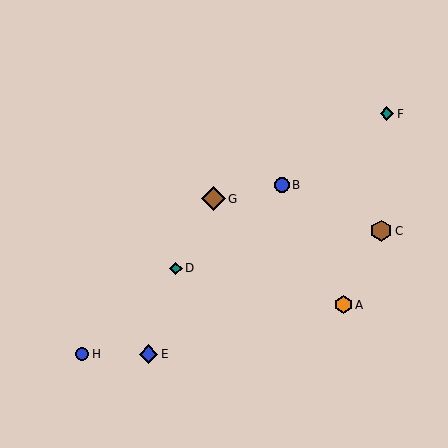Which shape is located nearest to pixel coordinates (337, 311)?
The orange hexagon (labeled A) at (344, 305) is nearest to that location.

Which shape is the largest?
The brown diamond (labeled G) is the largest.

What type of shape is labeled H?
Shape H is a blue circle.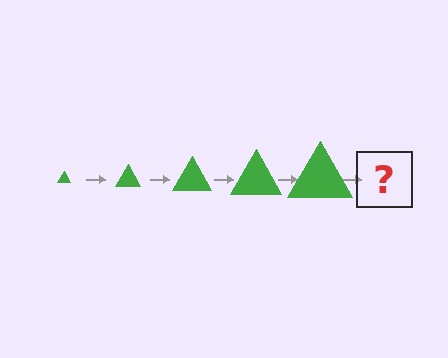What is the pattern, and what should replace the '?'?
The pattern is that the triangle gets progressively larger each step. The '?' should be a green triangle, larger than the previous one.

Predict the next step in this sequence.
The next step is a green triangle, larger than the previous one.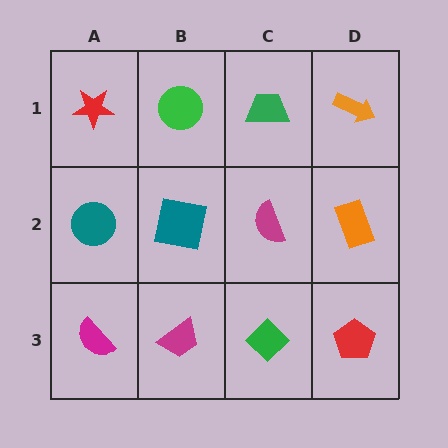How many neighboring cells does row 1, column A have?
2.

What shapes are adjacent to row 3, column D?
An orange rectangle (row 2, column D), a green diamond (row 3, column C).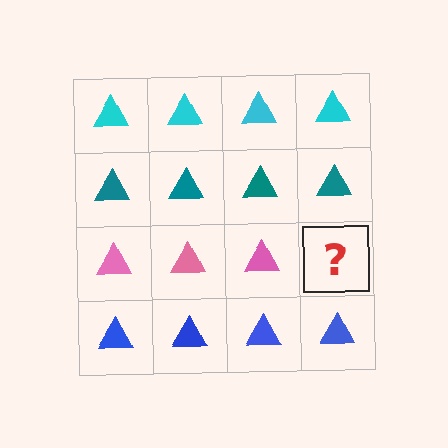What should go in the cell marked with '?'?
The missing cell should contain a pink triangle.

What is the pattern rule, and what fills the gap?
The rule is that each row has a consistent color. The gap should be filled with a pink triangle.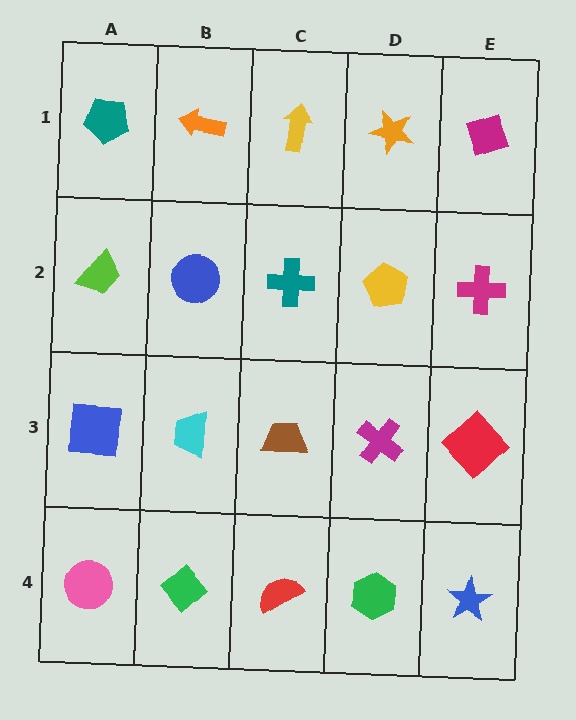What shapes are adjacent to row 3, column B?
A blue circle (row 2, column B), a green diamond (row 4, column B), a blue square (row 3, column A), a brown trapezoid (row 3, column C).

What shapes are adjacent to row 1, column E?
A magenta cross (row 2, column E), an orange star (row 1, column D).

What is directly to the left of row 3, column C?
A cyan trapezoid.